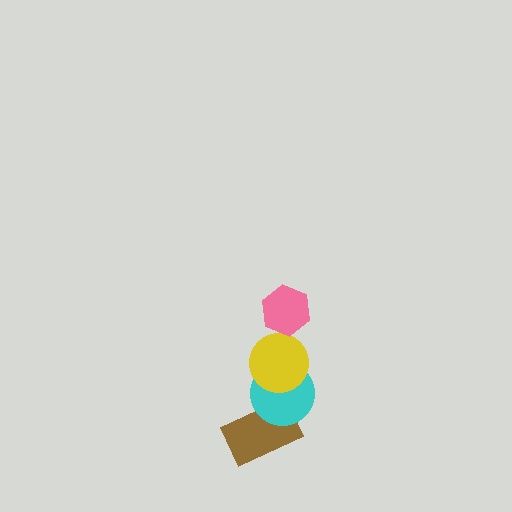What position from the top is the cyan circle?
The cyan circle is 3rd from the top.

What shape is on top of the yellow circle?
The pink hexagon is on top of the yellow circle.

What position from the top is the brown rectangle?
The brown rectangle is 4th from the top.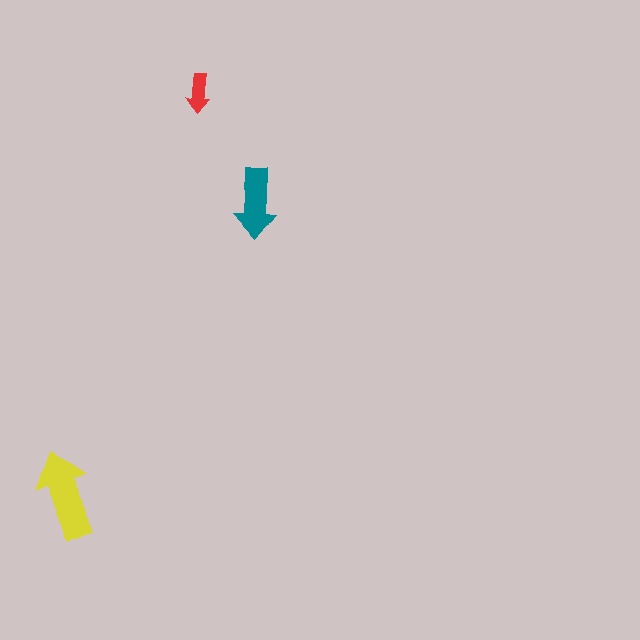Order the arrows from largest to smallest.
the yellow one, the teal one, the red one.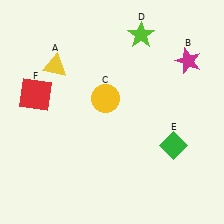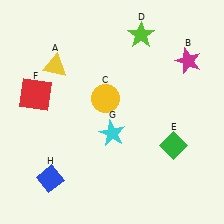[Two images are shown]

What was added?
A cyan star (G), a blue diamond (H) were added in Image 2.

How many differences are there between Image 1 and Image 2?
There are 2 differences between the two images.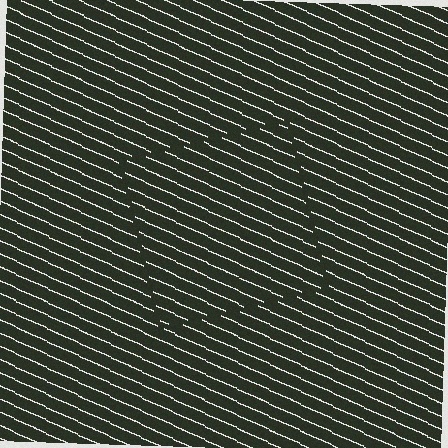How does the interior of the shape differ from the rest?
The interior of the shape contains the same grating, shifted by half a period — the contour is defined by the phase discontinuity where line-ends from the inner and outer gratings abut.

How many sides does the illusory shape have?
4 sides — the line-ends trace a square.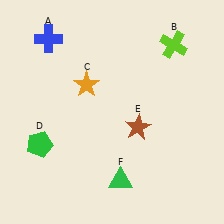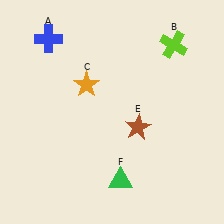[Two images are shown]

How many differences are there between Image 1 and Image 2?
There is 1 difference between the two images.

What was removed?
The green pentagon (D) was removed in Image 2.